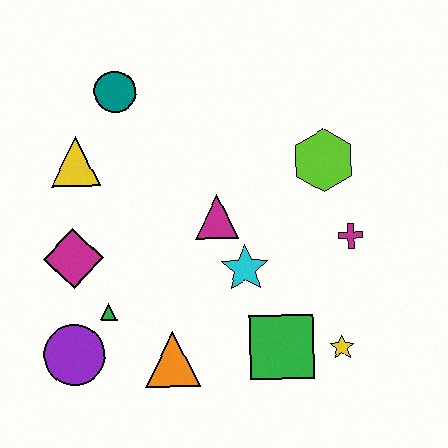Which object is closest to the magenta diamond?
The green triangle is closest to the magenta diamond.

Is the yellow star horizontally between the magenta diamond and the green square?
No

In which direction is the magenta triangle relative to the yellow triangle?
The magenta triangle is to the right of the yellow triangle.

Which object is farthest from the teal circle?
The yellow star is farthest from the teal circle.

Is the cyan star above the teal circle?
No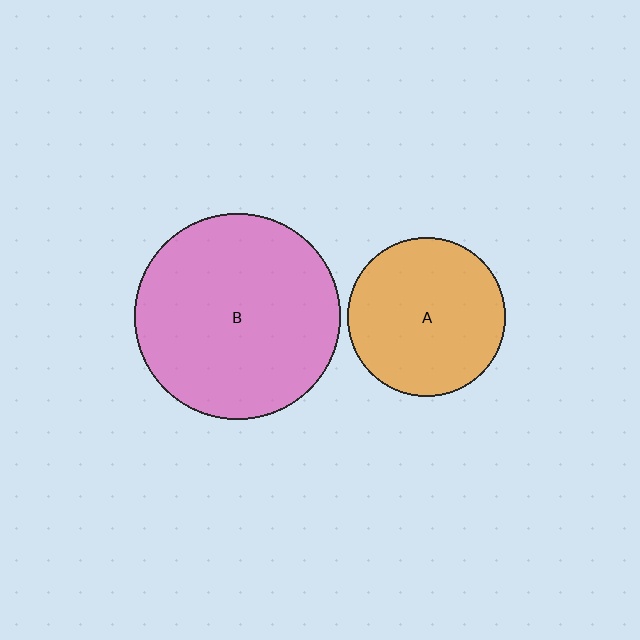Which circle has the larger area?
Circle B (pink).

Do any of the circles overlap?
No, none of the circles overlap.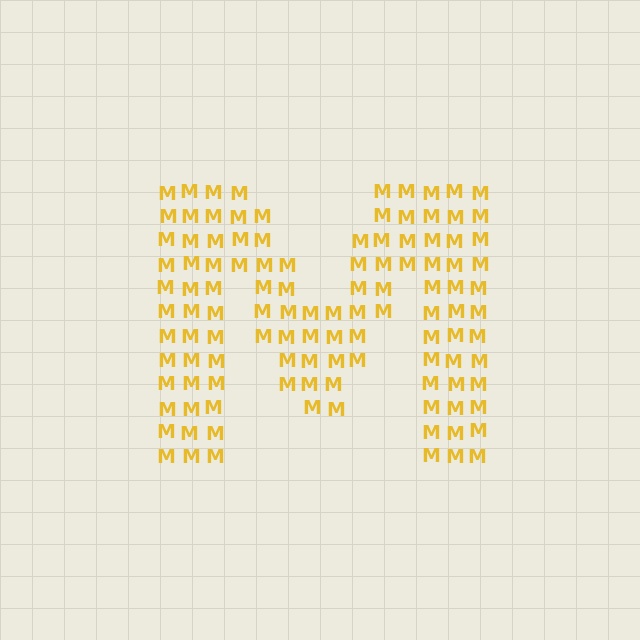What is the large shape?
The large shape is the letter M.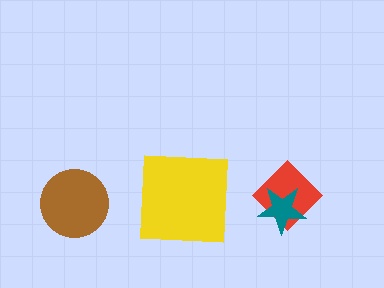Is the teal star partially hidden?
No, no other shape covers it.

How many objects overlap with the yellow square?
0 objects overlap with the yellow square.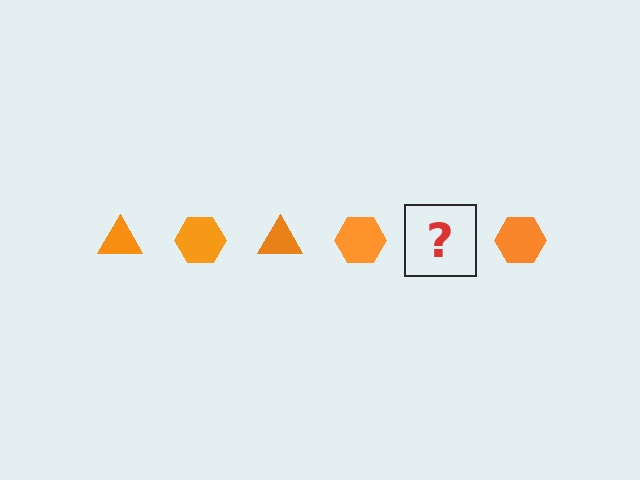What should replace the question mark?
The question mark should be replaced with an orange triangle.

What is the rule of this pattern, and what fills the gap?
The rule is that the pattern cycles through triangle, hexagon shapes in orange. The gap should be filled with an orange triangle.